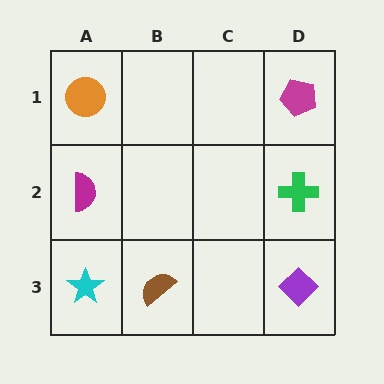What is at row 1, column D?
A magenta pentagon.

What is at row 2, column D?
A green cross.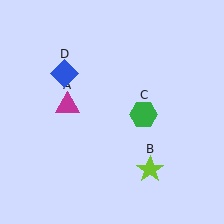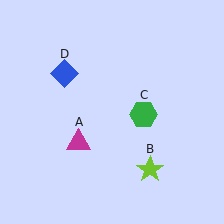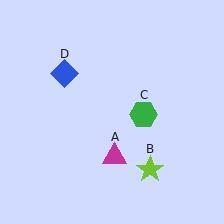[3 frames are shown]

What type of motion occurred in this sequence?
The magenta triangle (object A) rotated counterclockwise around the center of the scene.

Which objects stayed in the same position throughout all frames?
Lime star (object B) and green hexagon (object C) and blue diamond (object D) remained stationary.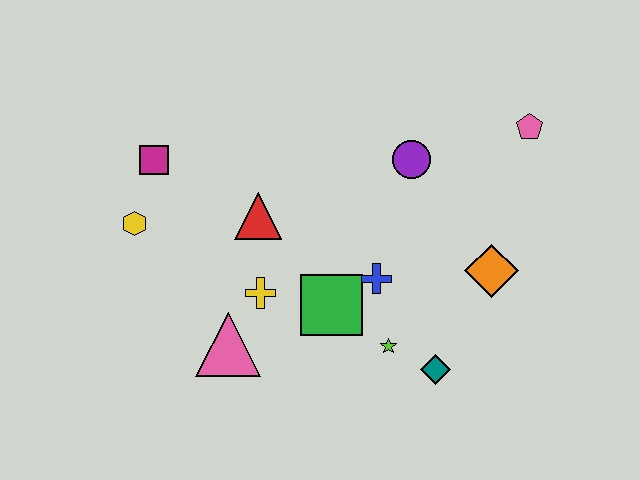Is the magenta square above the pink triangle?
Yes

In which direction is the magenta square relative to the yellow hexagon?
The magenta square is above the yellow hexagon.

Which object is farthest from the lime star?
The magenta square is farthest from the lime star.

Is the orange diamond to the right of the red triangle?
Yes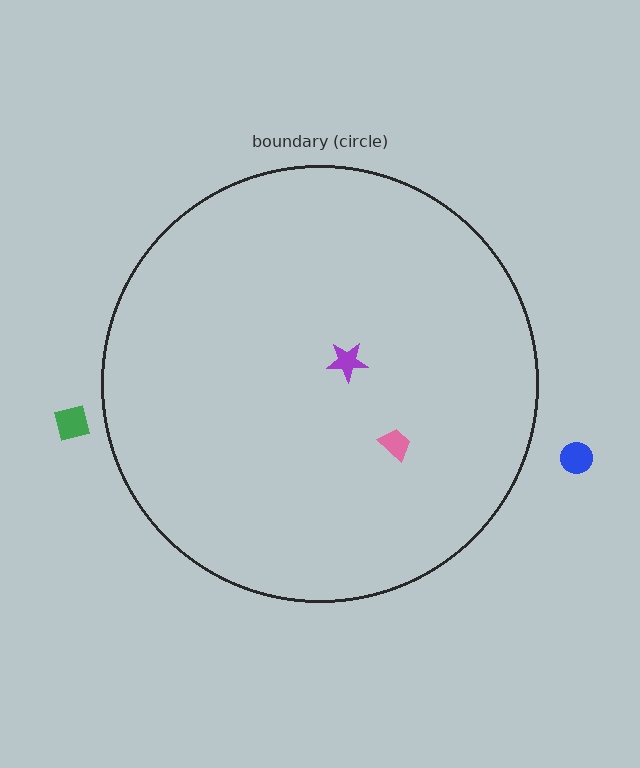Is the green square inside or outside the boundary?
Outside.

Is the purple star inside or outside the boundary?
Inside.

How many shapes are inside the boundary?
2 inside, 2 outside.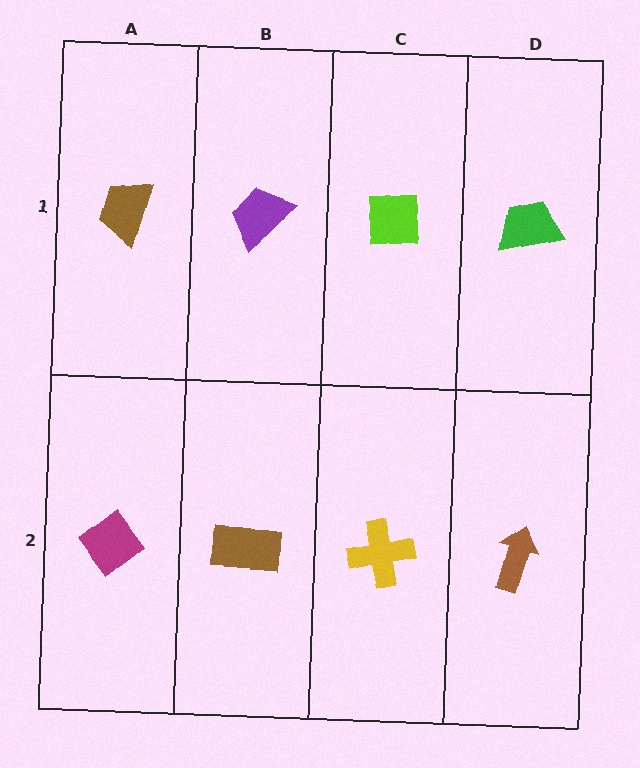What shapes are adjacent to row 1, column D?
A brown arrow (row 2, column D), a lime square (row 1, column C).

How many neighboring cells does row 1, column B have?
3.